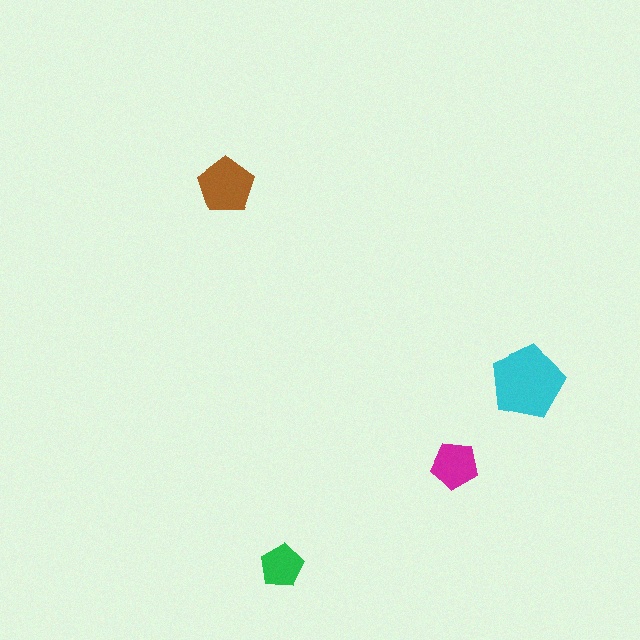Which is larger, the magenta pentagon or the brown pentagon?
The brown one.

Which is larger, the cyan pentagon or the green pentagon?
The cyan one.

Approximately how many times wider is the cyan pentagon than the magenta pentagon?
About 1.5 times wider.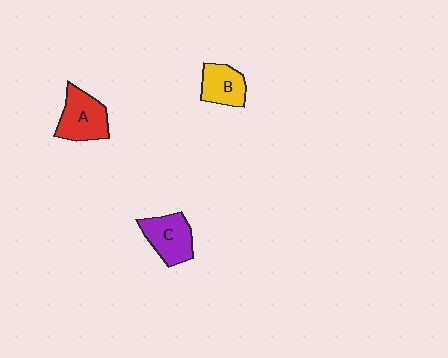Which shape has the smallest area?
Shape B (yellow).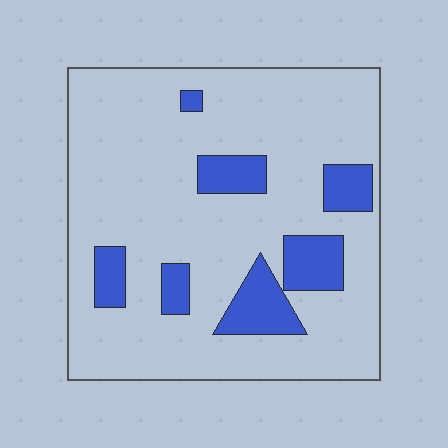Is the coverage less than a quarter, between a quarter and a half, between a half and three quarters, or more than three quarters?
Less than a quarter.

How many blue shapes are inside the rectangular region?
7.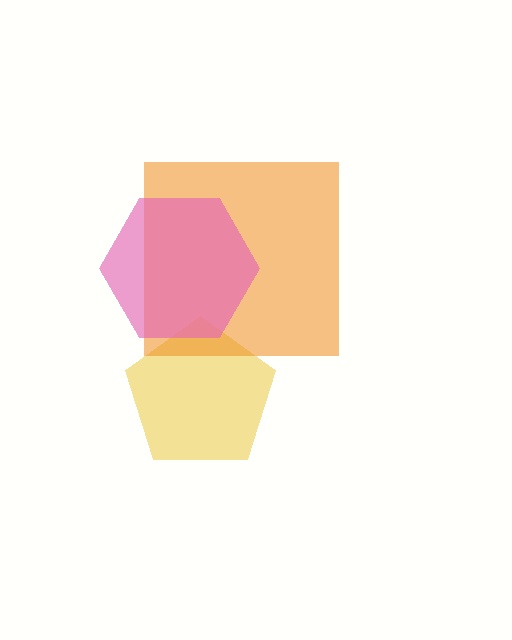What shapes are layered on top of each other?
The layered shapes are: a yellow pentagon, an orange square, a pink hexagon.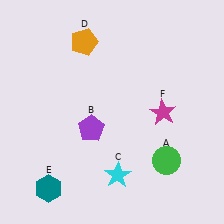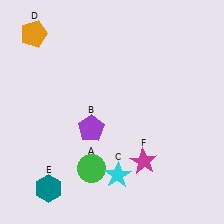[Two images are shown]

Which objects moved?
The objects that moved are: the green circle (A), the orange pentagon (D), the magenta star (F).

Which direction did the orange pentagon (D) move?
The orange pentagon (D) moved left.